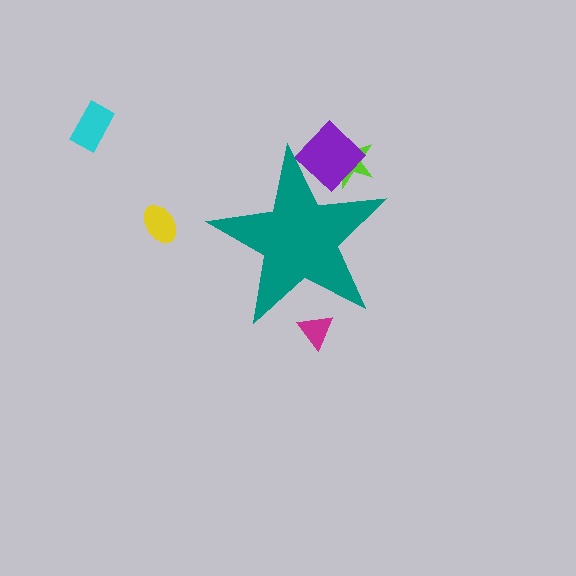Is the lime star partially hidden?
Yes, the lime star is partially hidden behind the teal star.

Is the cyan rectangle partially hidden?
No, the cyan rectangle is fully visible.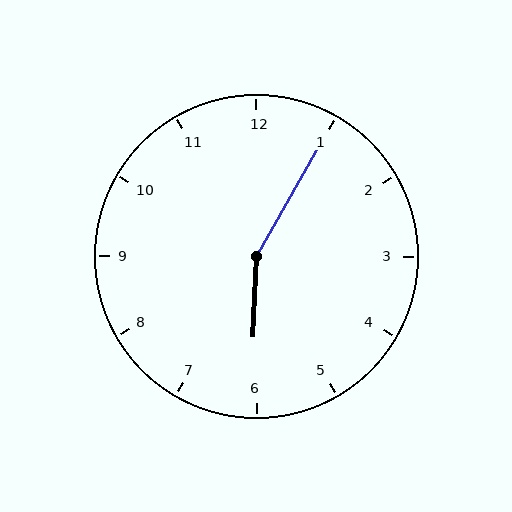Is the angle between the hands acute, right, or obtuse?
It is obtuse.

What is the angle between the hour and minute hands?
Approximately 152 degrees.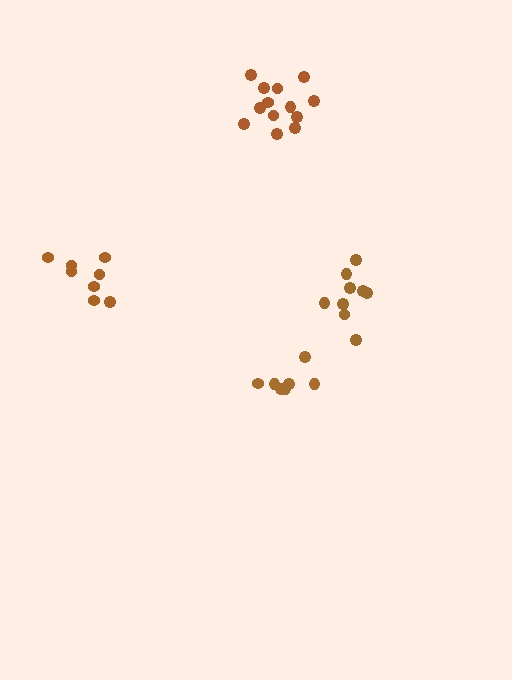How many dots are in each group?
Group 1: 7 dots, Group 2: 9 dots, Group 3: 13 dots, Group 4: 8 dots (37 total).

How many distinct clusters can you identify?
There are 4 distinct clusters.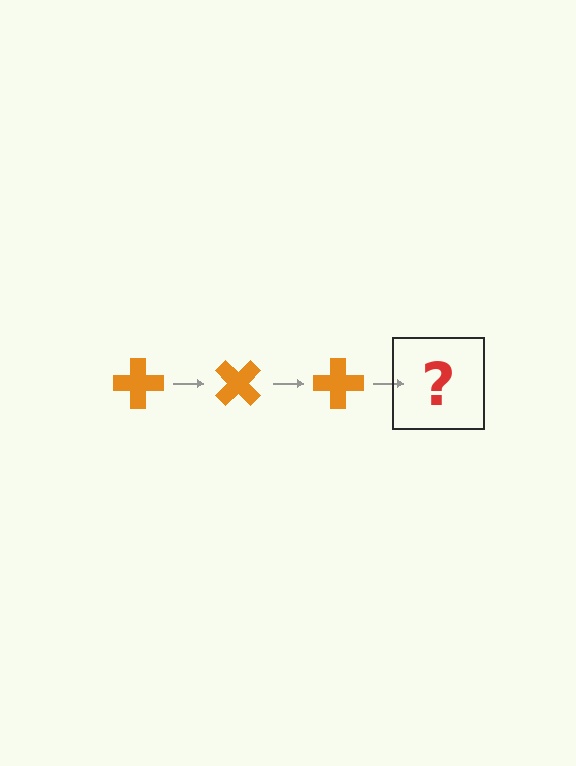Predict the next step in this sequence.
The next step is an orange cross rotated 135 degrees.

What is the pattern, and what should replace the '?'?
The pattern is that the cross rotates 45 degrees each step. The '?' should be an orange cross rotated 135 degrees.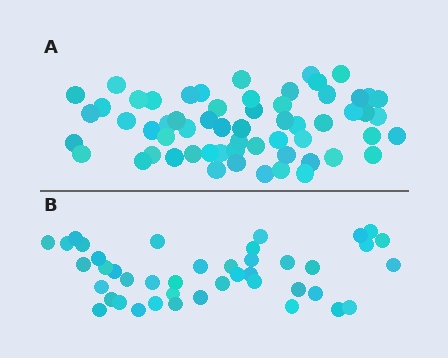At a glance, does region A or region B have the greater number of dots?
Region A (the top region) has more dots.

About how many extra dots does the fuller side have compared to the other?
Region A has approximately 20 more dots than region B.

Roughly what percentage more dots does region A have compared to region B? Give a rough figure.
About 45% more.